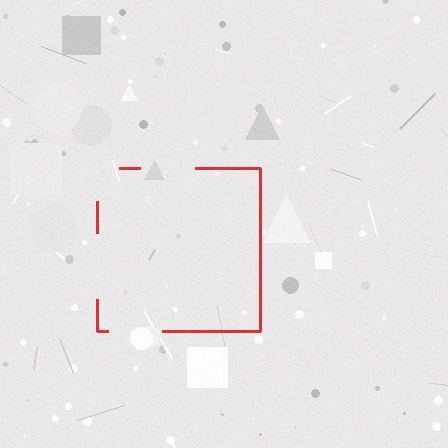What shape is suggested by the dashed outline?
The dashed outline suggests a square.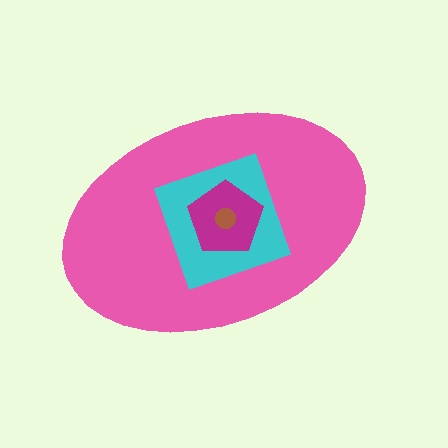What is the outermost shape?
The pink ellipse.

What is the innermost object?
The brown circle.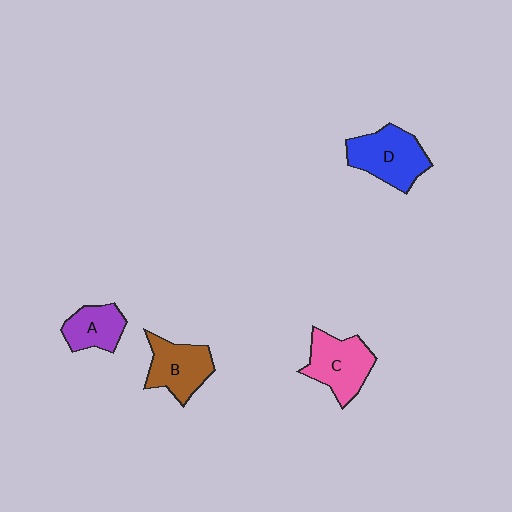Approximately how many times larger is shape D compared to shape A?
Approximately 1.5 times.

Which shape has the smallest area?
Shape A (purple).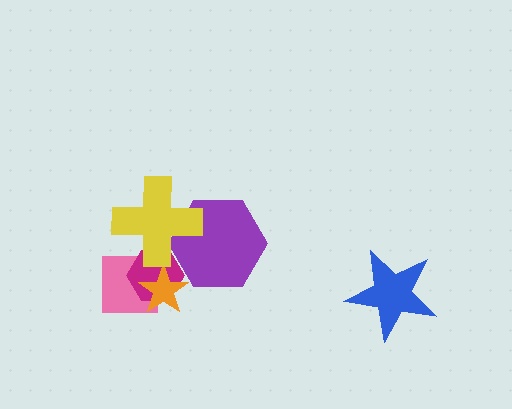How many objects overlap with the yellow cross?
2 objects overlap with the yellow cross.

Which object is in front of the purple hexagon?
The yellow cross is in front of the purple hexagon.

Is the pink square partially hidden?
Yes, it is partially covered by another shape.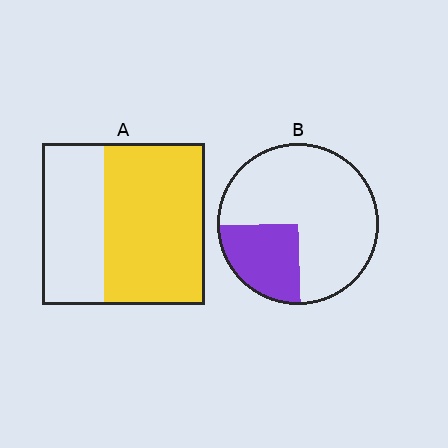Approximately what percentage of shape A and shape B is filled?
A is approximately 60% and B is approximately 25%.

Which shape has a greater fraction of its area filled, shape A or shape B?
Shape A.